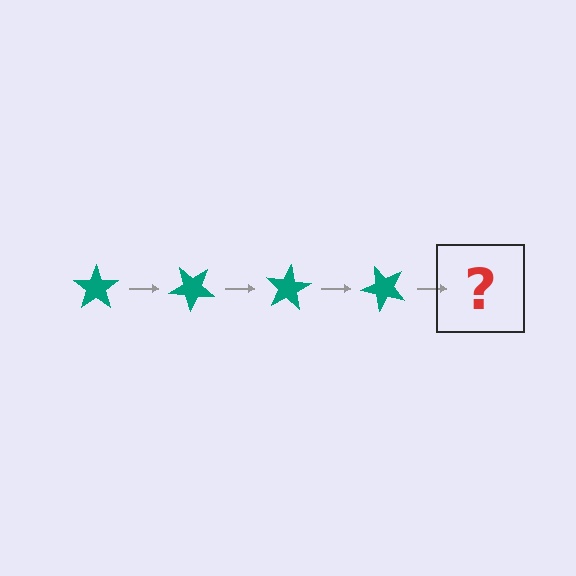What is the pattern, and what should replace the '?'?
The pattern is that the star rotates 40 degrees each step. The '?' should be a teal star rotated 160 degrees.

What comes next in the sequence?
The next element should be a teal star rotated 160 degrees.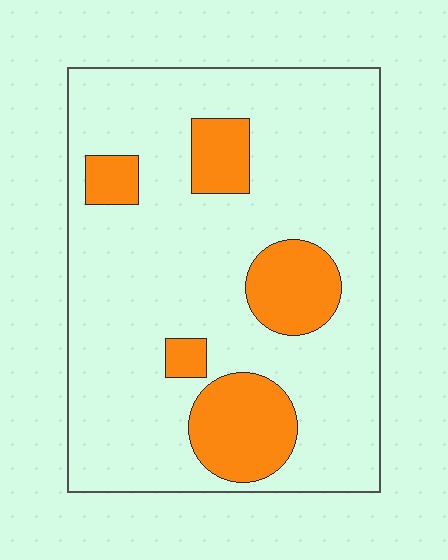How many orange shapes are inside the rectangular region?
5.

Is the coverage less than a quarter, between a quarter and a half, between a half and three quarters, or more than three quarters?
Less than a quarter.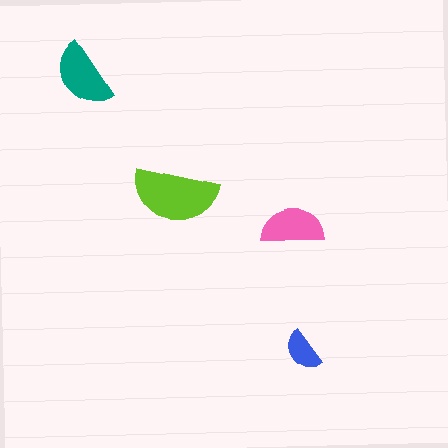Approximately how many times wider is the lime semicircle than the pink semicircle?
About 1.5 times wider.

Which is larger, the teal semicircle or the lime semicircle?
The lime one.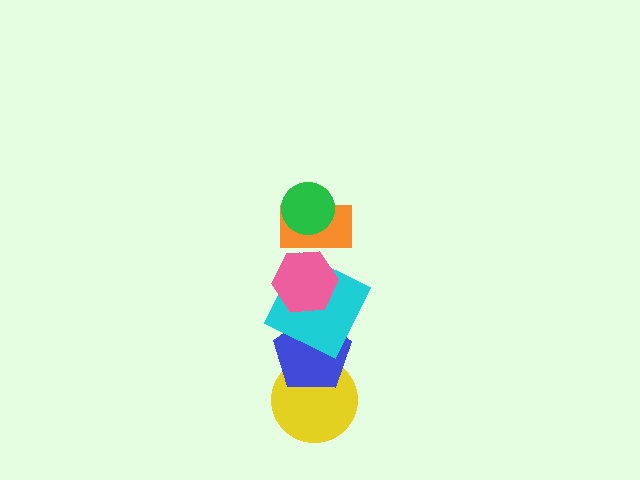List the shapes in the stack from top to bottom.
From top to bottom: the green circle, the orange rectangle, the pink hexagon, the cyan square, the blue pentagon, the yellow circle.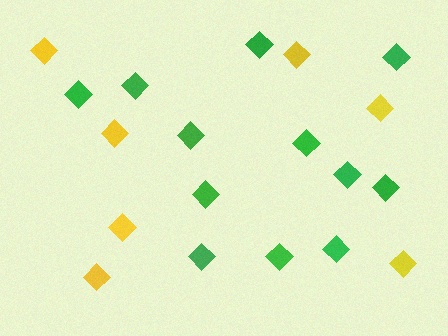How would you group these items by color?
There are 2 groups: one group of green diamonds (12) and one group of yellow diamonds (7).